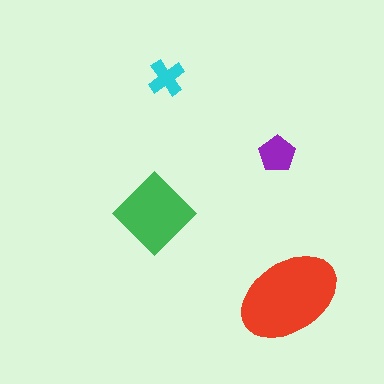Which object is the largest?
The red ellipse.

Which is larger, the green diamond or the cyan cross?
The green diamond.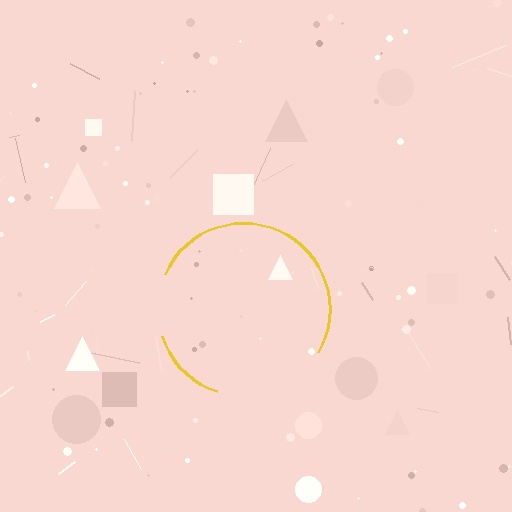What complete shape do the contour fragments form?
The contour fragments form a circle.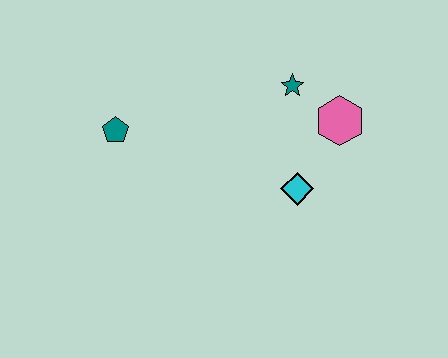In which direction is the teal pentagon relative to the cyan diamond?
The teal pentagon is to the left of the cyan diamond.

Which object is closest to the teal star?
The pink hexagon is closest to the teal star.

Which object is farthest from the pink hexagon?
The teal pentagon is farthest from the pink hexagon.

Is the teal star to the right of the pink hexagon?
No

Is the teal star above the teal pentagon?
Yes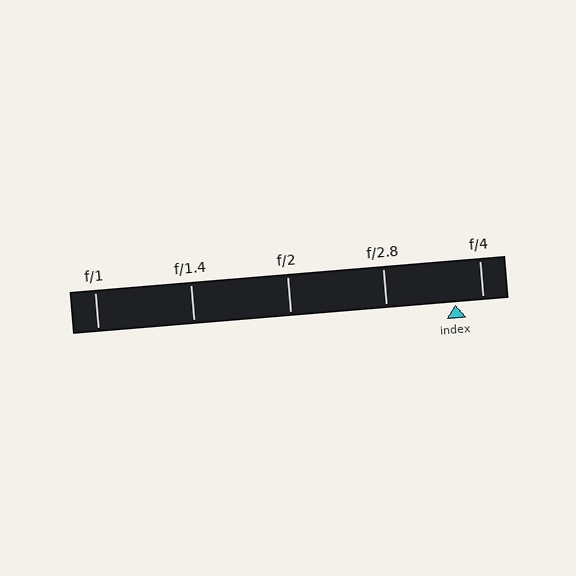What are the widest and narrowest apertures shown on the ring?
The widest aperture shown is f/1 and the narrowest is f/4.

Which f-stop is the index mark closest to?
The index mark is closest to f/4.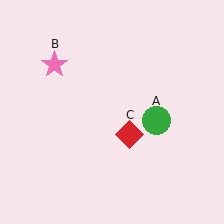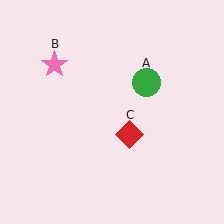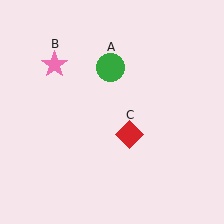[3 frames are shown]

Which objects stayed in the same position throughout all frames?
Pink star (object B) and red diamond (object C) remained stationary.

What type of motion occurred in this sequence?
The green circle (object A) rotated counterclockwise around the center of the scene.